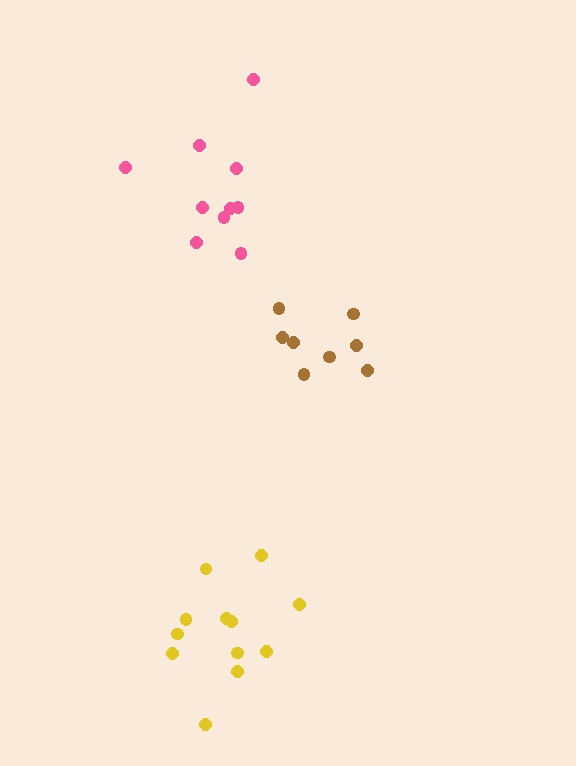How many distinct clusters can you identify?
There are 3 distinct clusters.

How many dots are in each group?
Group 1: 12 dots, Group 2: 10 dots, Group 3: 8 dots (30 total).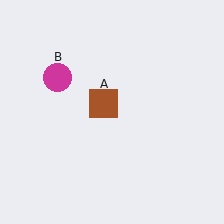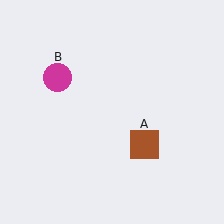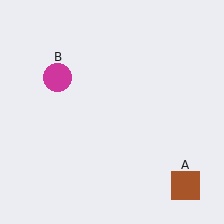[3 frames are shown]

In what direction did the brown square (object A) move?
The brown square (object A) moved down and to the right.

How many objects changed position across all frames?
1 object changed position: brown square (object A).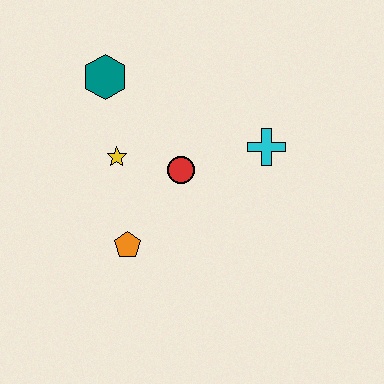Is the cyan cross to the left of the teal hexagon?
No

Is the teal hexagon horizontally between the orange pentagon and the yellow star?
No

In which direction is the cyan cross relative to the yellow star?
The cyan cross is to the right of the yellow star.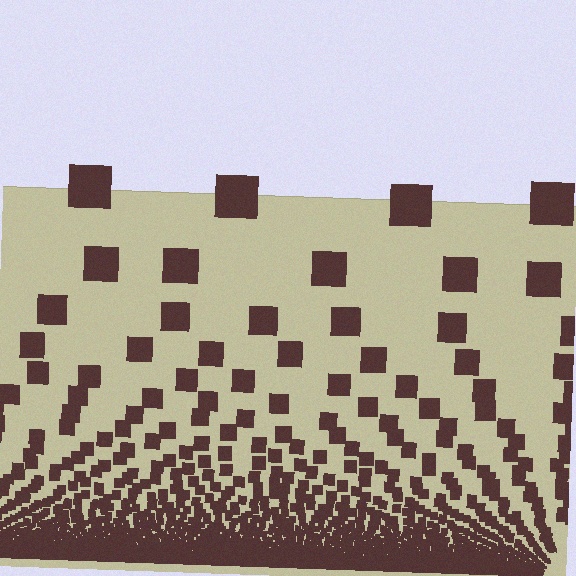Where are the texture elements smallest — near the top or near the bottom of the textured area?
Near the bottom.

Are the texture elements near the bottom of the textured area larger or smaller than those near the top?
Smaller. The gradient is inverted — elements near the bottom are smaller and denser.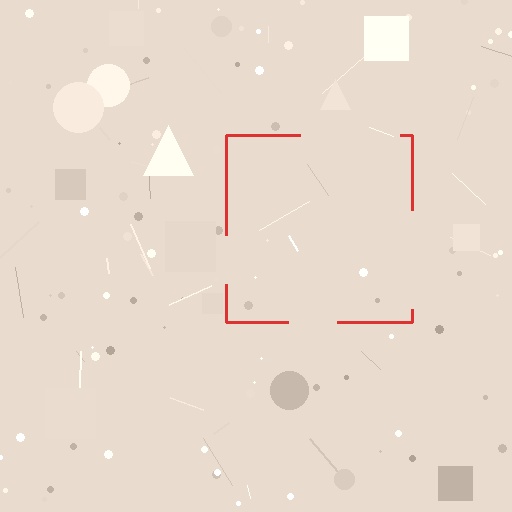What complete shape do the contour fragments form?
The contour fragments form a square.